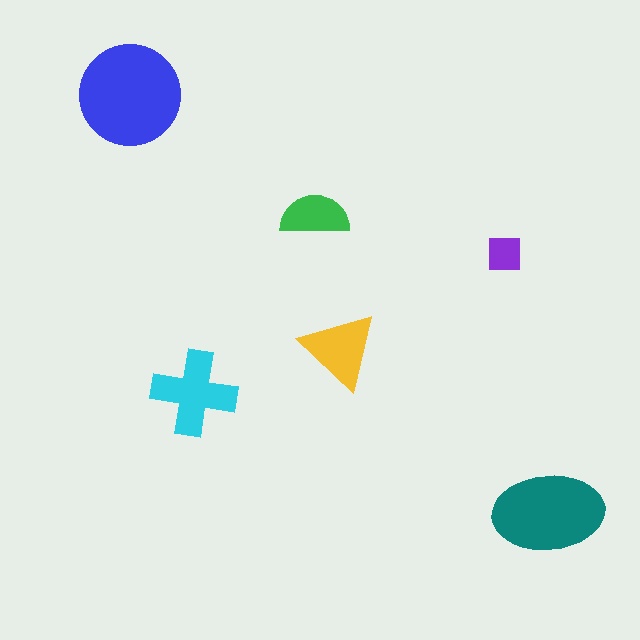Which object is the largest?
The blue circle.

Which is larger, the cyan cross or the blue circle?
The blue circle.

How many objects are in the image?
There are 6 objects in the image.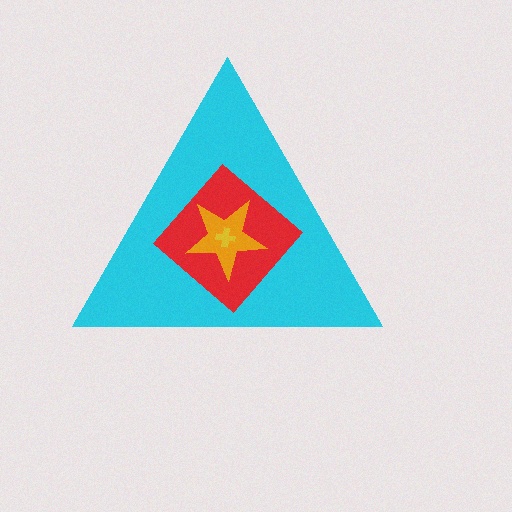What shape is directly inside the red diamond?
The orange star.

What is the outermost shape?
The cyan triangle.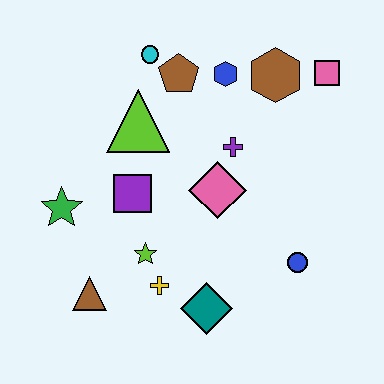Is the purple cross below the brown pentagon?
Yes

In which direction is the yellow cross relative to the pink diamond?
The yellow cross is below the pink diamond.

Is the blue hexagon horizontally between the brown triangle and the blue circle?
Yes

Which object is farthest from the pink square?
The brown triangle is farthest from the pink square.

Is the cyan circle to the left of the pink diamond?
Yes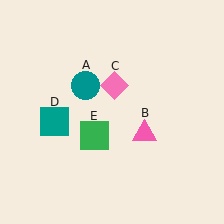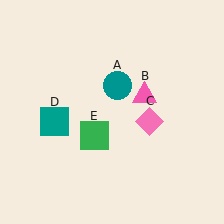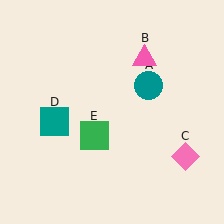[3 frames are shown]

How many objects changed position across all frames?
3 objects changed position: teal circle (object A), pink triangle (object B), pink diamond (object C).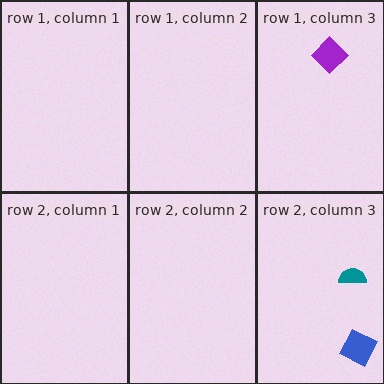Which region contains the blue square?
The row 2, column 3 region.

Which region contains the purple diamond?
The row 1, column 3 region.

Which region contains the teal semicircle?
The row 2, column 3 region.